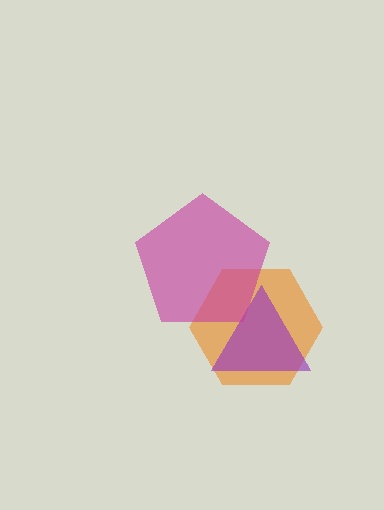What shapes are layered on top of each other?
The layered shapes are: an orange hexagon, a purple triangle, a magenta pentagon.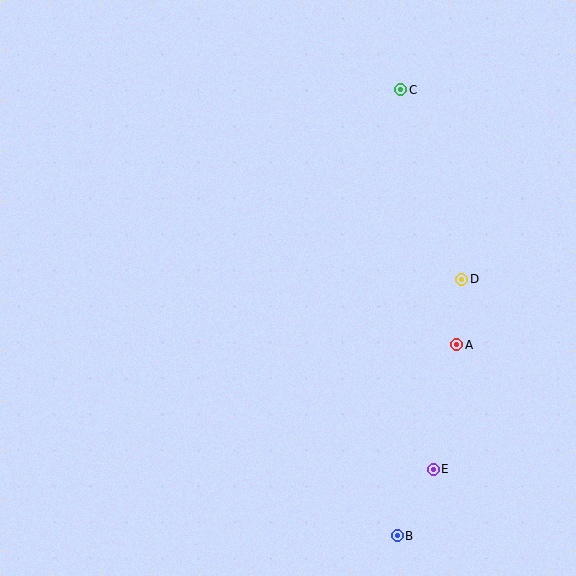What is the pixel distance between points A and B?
The distance between A and B is 200 pixels.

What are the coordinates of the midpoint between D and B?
The midpoint between D and B is at (429, 408).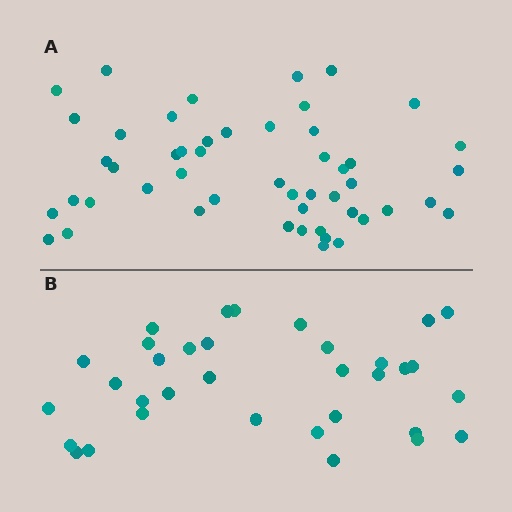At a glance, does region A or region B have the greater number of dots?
Region A (the top region) has more dots.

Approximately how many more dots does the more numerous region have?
Region A has approximately 15 more dots than region B.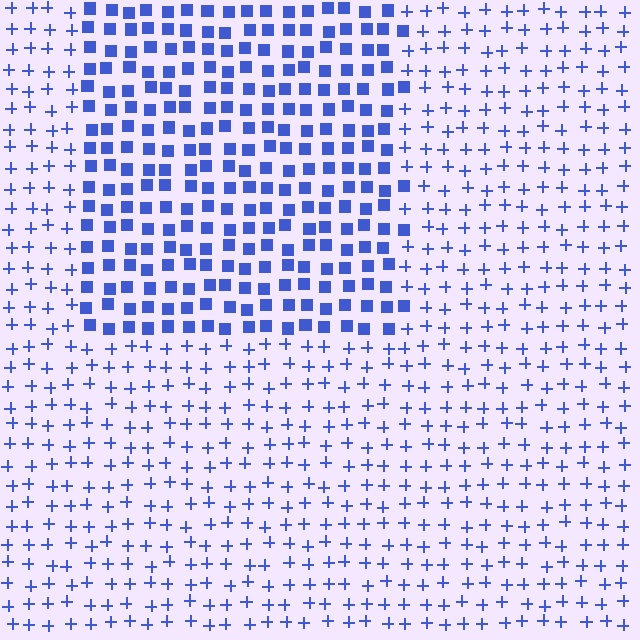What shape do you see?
I see a rectangle.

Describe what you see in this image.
The image is filled with small blue elements arranged in a uniform grid. A rectangle-shaped region contains squares, while the surrounding area contains plus signs. The boundary is defined purely by the change in element shape.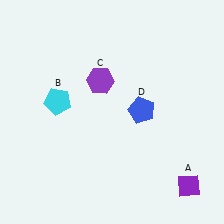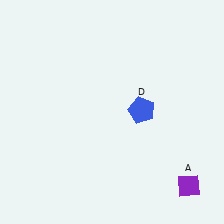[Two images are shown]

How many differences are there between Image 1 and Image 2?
There are 2 differences between the two images.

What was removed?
The cyan pentagon (B), the purple hexagon (C) were removed in Image 2.